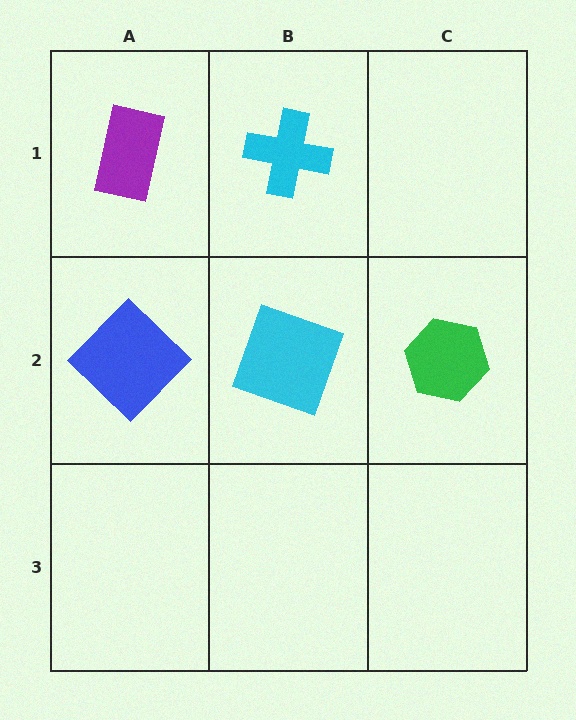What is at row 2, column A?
A blue diamond.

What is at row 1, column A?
A purple rectangle.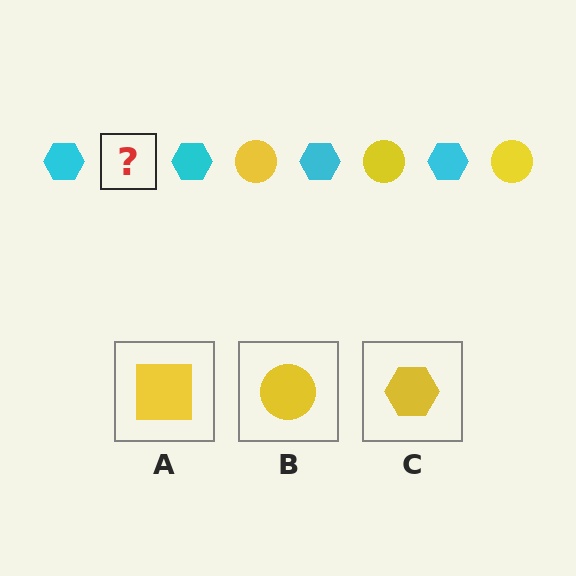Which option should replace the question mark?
Option B.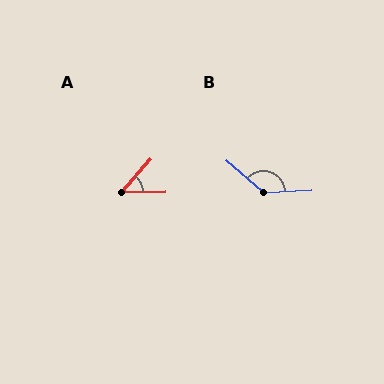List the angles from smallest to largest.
A (48°), B (136°).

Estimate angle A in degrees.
Approximately 48 degrees.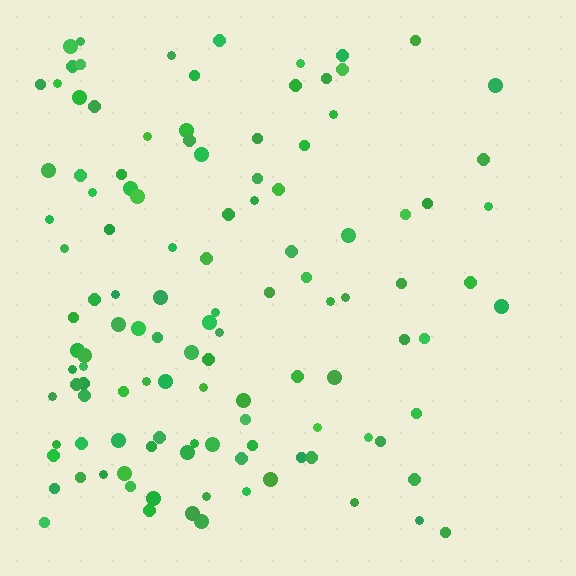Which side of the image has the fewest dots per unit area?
The right.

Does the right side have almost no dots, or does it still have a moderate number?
Still a moderate number, just noticeably fewer than the left.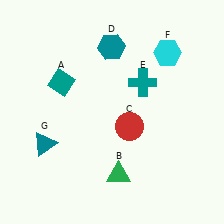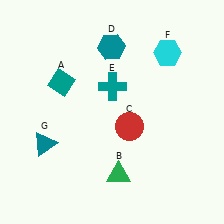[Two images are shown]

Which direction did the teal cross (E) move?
The teal cross (E) moved left.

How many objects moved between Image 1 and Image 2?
1 object moved between the two images.